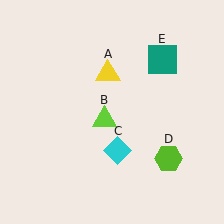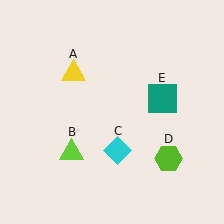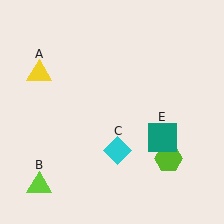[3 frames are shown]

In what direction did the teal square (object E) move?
The teal square (object E) moved down.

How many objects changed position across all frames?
3 objects changed position: yellow triangle (object A), lime triangle (object B), teal square (object E).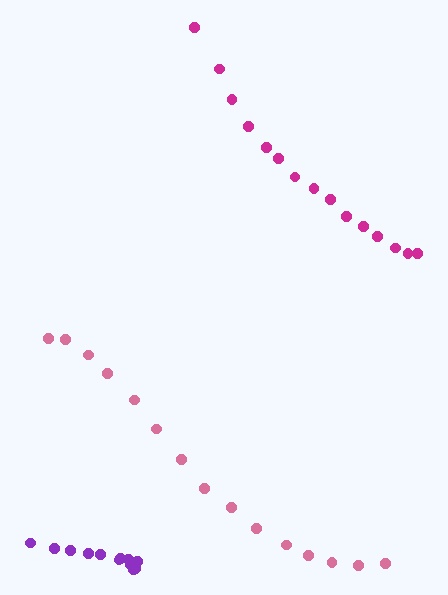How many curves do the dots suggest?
There are 3 distinct paths.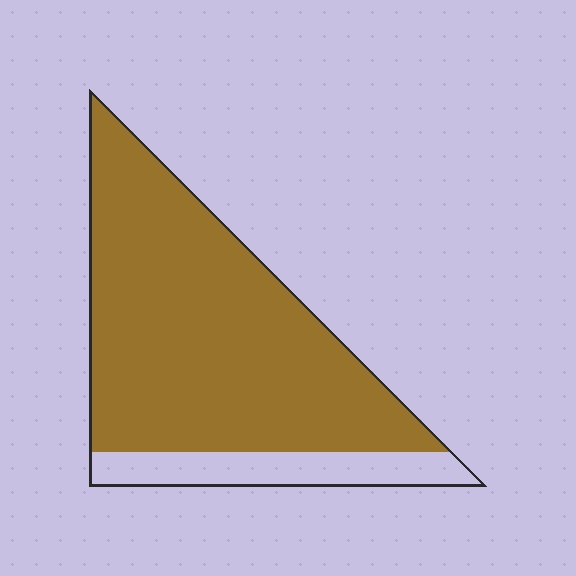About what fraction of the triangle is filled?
About five sixths (5/6).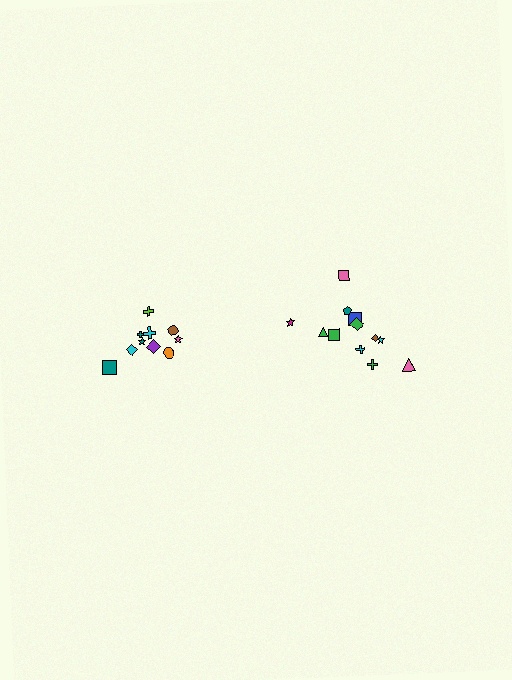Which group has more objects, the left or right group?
The right group.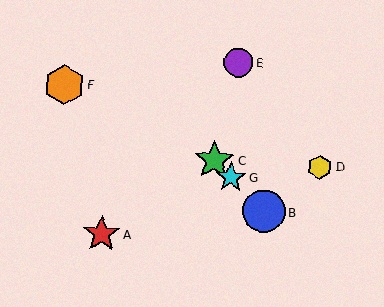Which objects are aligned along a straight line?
Objects B, C, G are aligned along a straight line.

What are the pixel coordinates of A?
Object A is at (101, 234).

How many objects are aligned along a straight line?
3 objects (B, C, G) are aligned along a straight line.